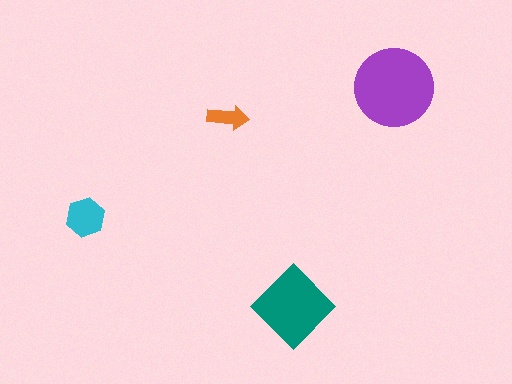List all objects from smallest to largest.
The orange arrow, the cyan hexagon, the teal diamond, the purple circle.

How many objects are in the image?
There are 4 objects in the image.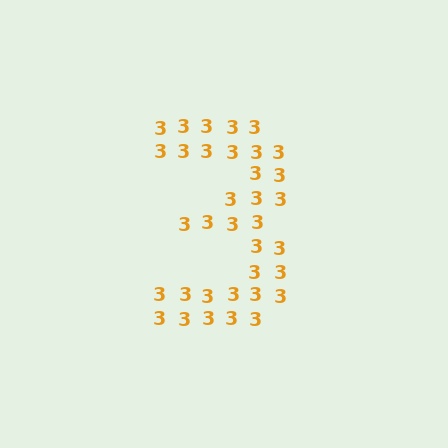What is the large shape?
The large shape is the digit 3.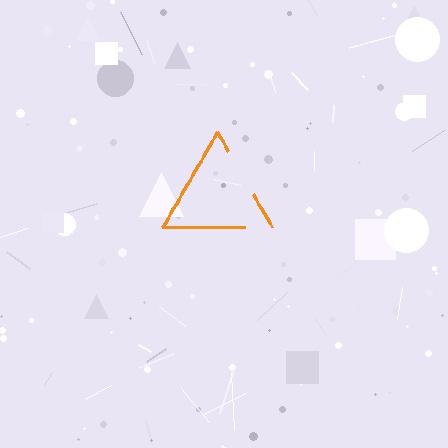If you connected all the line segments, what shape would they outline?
They would outline a triangle.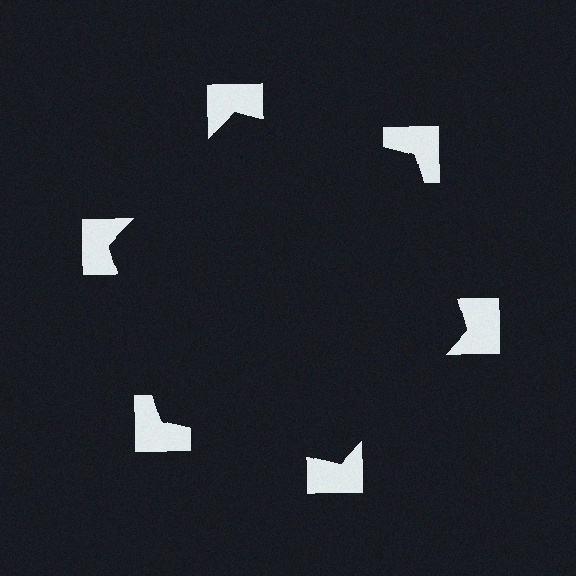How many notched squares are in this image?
There are 6 — one at each vertex of the illusory hexagon.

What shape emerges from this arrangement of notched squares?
An illusory hexagon — its edges are inferred from the aligned wedge cuts in the notched squares, not physically drawn.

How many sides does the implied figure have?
6 sides.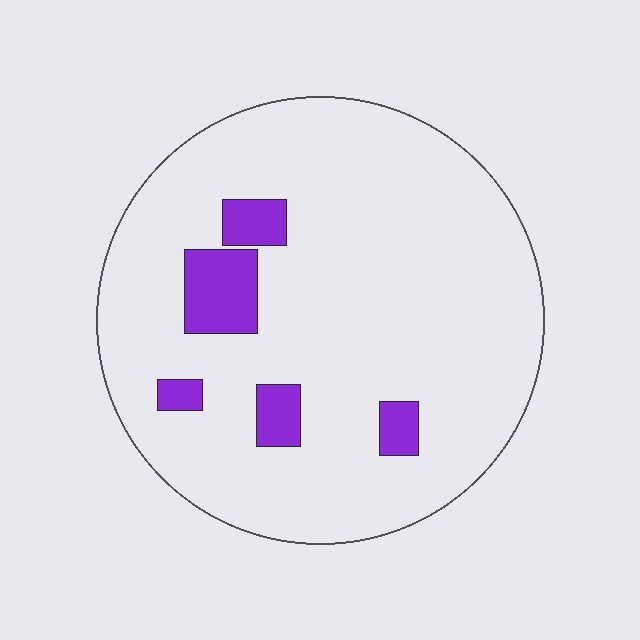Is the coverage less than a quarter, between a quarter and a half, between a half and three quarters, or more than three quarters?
Less than a quarter.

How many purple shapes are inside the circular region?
5.